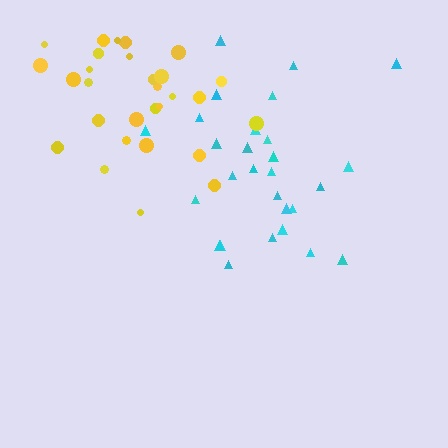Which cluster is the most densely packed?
Yellow.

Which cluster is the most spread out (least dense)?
Cyan.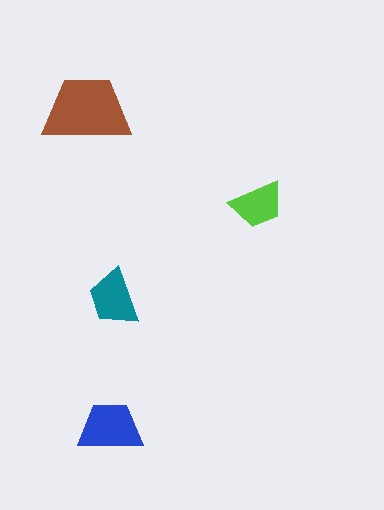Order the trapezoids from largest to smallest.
the brown one, the blue one, the teal one, the lime one.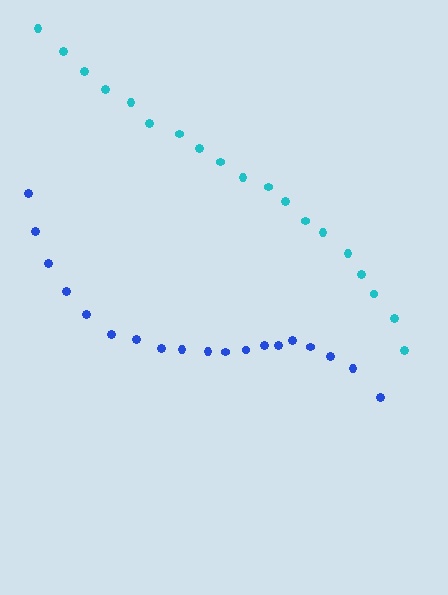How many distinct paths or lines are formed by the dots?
There are 2 distinct paths.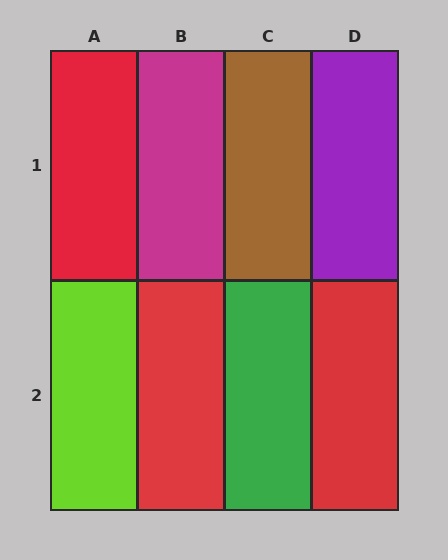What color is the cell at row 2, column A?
Lime.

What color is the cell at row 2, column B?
Red.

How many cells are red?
3 cells are red.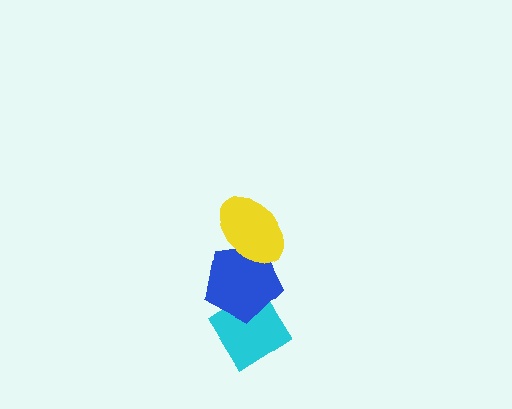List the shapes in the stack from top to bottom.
From top to bottom: the yellow ellipse, the blue pentagon, the cyan diamond.